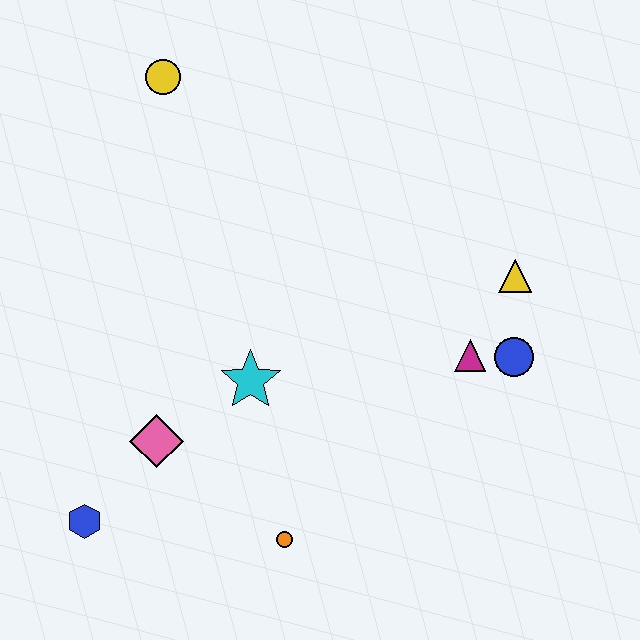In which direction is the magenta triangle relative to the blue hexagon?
The magenta triangle is to the right of the blue hexagon.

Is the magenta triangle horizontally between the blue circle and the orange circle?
Yes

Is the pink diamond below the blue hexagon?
No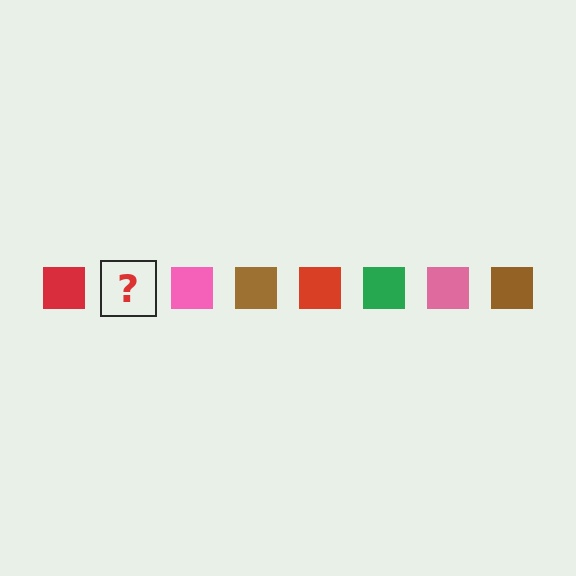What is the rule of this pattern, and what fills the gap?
The rule is that the pattern cycles through red, green, pink, brown squares. The gap should be filled with a green square.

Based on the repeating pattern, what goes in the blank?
The blank should be a green square.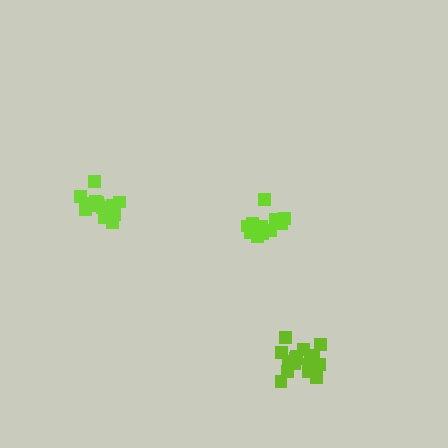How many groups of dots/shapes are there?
There are 3 groups.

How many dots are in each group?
Group 1: 16 dots, Group 2: 11 dots, Group 3: 17 dots (44 total).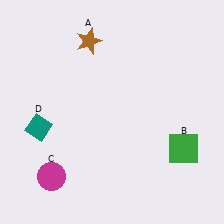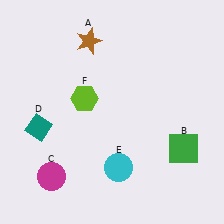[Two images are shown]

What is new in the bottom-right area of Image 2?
A cyan circle (E) was added in the bottom-right area of Image 2.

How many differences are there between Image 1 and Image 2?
There are 2 differences between the two images.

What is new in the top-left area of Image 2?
A lime hexagon (F) was added in the top-left area of Image 2.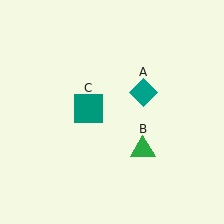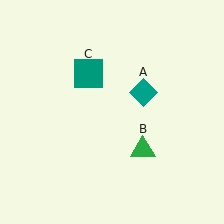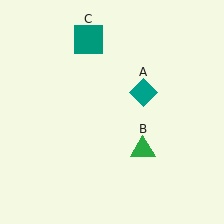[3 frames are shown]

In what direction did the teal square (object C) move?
The teal square (object C) moved up.